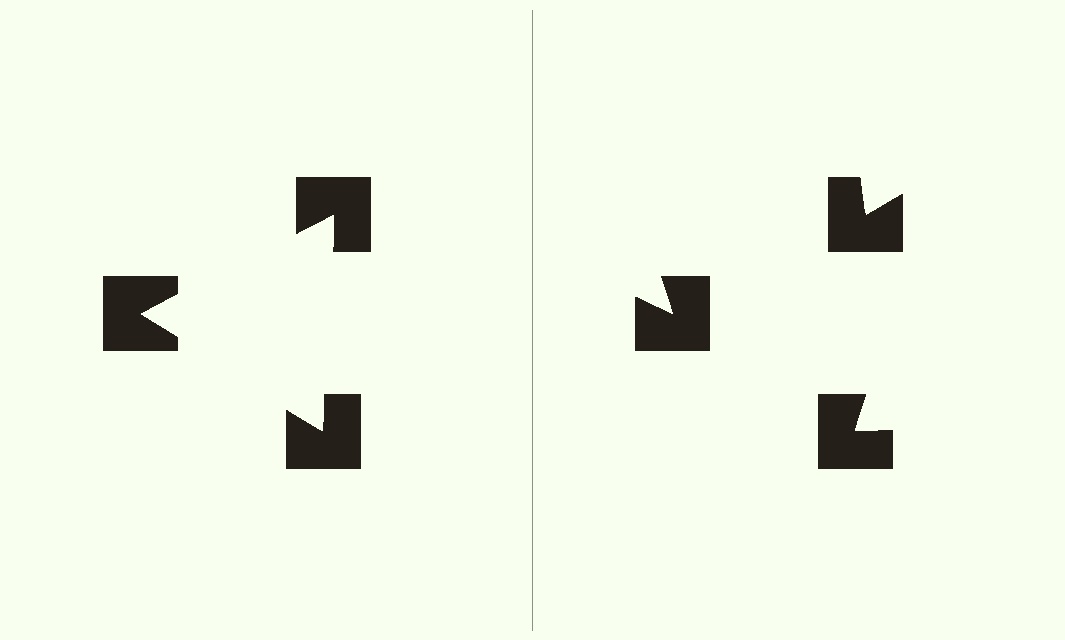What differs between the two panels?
The notched squares are positioned identically on both sides; only the wedge orientations differ. On the left they align to a triangle; on the right they are misaligned.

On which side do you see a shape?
An illusory triangle appears on the left side. On the right side the wedge cuts are rotated, so no coherent shape forms.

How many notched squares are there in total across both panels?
6 — 3 on each side.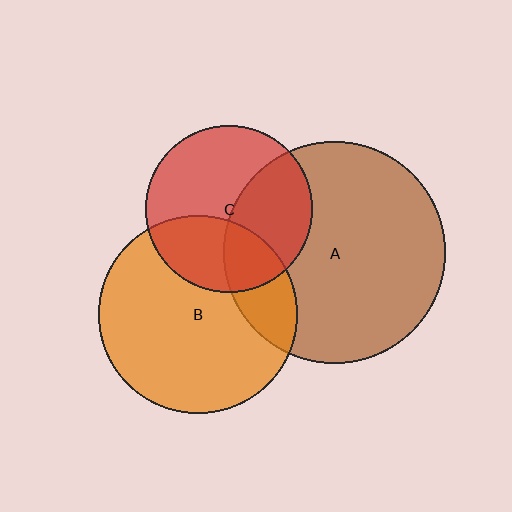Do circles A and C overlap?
Yes.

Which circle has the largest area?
Circle A (brown).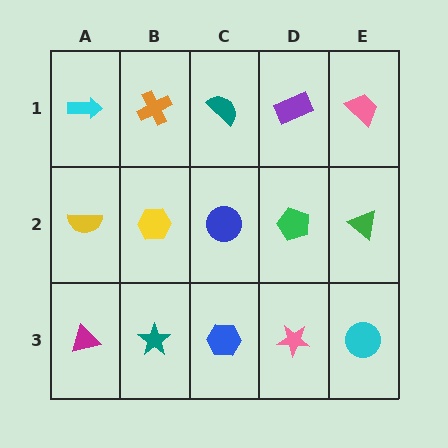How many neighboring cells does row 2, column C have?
4.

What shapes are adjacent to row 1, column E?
A green triangle (row 2, column E), a purple rectangle (row 1, column D).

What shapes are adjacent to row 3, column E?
A green triangle (row 2, column E), a pink star (row 3, column D).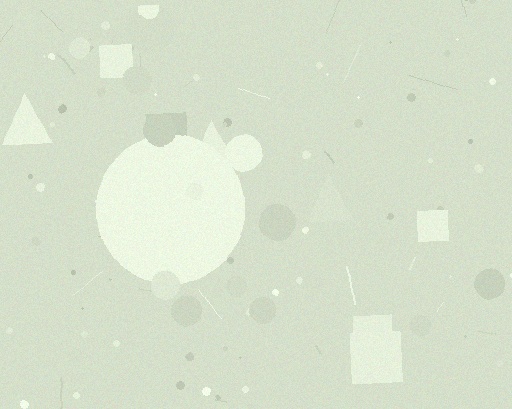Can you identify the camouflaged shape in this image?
The camouflaged shape is a circle.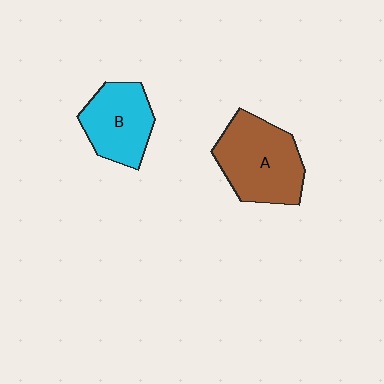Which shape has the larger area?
Shape A (brown).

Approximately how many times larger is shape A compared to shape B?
Approximately 1.3 times.